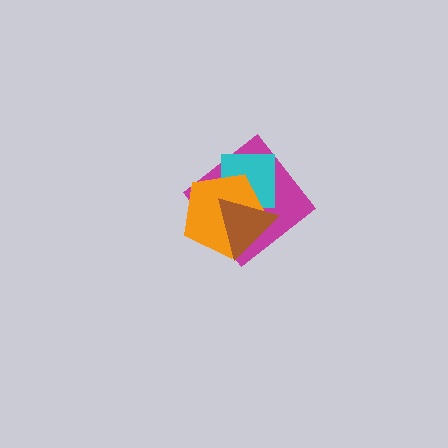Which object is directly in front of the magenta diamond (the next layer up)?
The cyan square is directly in front of the magenta diamond.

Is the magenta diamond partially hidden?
Yes, it is partially covered by another shape.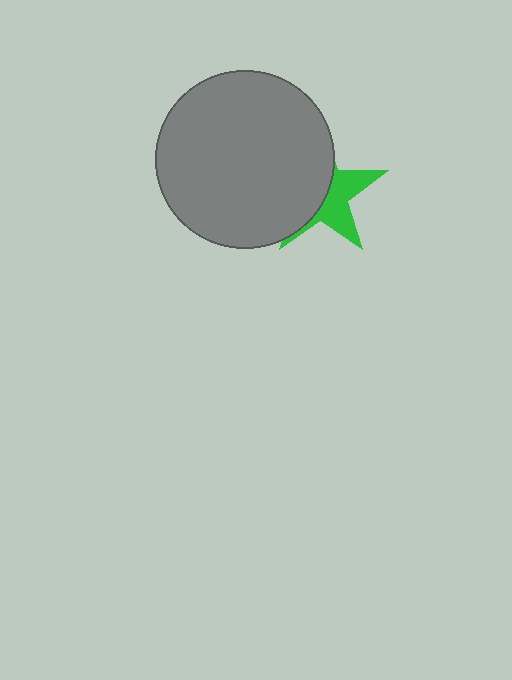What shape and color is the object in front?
The object in front is a gray circle.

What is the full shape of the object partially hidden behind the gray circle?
The partially hidden object is a green star.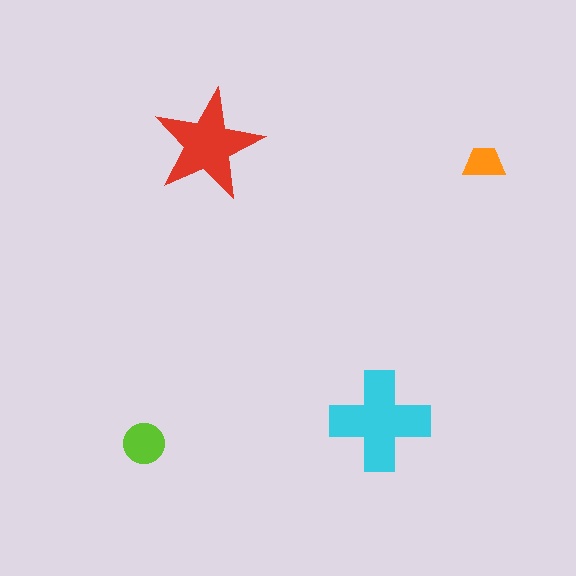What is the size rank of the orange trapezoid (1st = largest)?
4th.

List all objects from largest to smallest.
The cyan cross, the red star, the lime circle, the orange trapezoid.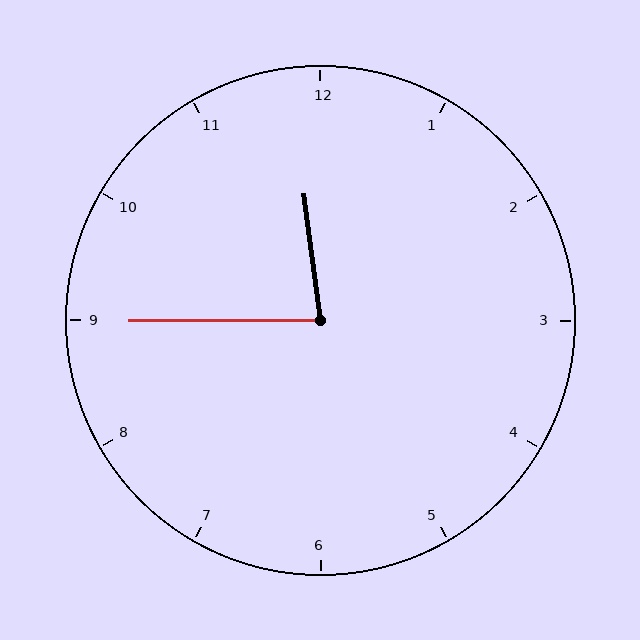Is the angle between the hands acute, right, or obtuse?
It is acute.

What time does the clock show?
11:45.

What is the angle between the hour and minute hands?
Approximately 82 degrees.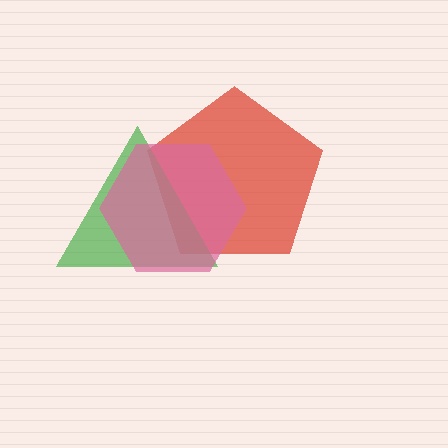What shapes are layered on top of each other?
The layered shapes are: a red pentagon, a green triangle, a pink hexagon.